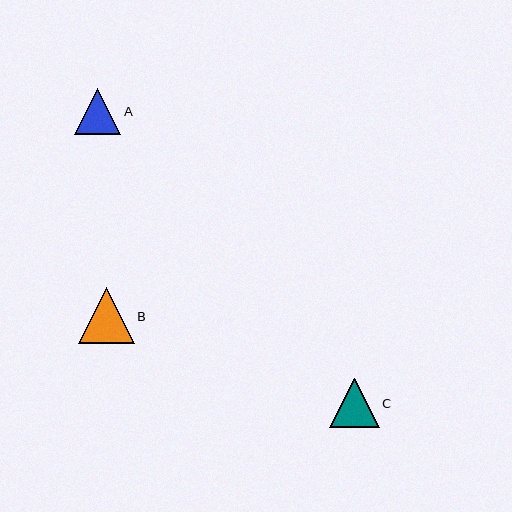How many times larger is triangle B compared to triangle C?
Triangle B is approximately 1.1 times the size of triangle C.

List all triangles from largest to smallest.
From largest to smallest: B, C, A.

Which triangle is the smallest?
Triangle A is the smallest with a size of approximately 46 pixels.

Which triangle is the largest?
Triangle B is the largest with a size of approximately 56 pixels.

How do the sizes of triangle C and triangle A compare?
Triangle C and triangle A are approximately the same size.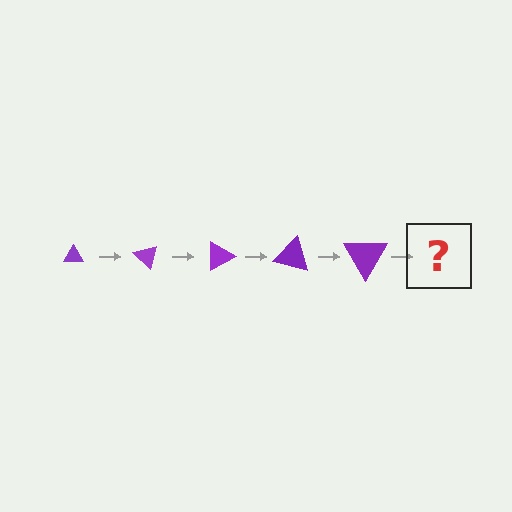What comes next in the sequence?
The next element should be a triangle, larger than the previous one and rotated 225 degrees from the start.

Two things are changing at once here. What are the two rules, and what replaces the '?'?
The two rules are that the triangle grows larger each step and it rotates 45 degrees each step. The '?' should be a triangle, larger than the previous one and rotated 225 degrees from the start.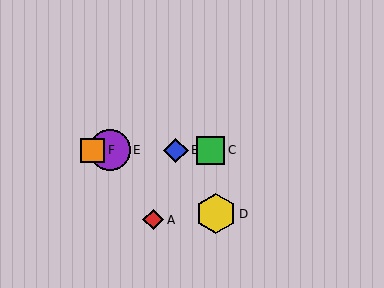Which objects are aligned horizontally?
Objects B, C, E, F are aligned horizontally.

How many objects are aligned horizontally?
4 objects (B, C, E, F) are aligned horizontally.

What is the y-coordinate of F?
Object F is at y≈150.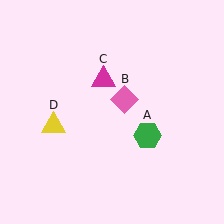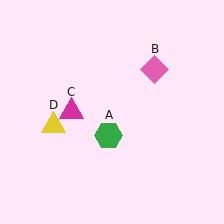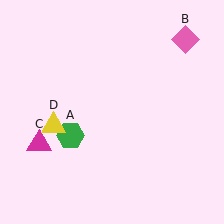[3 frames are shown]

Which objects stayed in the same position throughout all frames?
Yellow triangle (object D) remained stationary.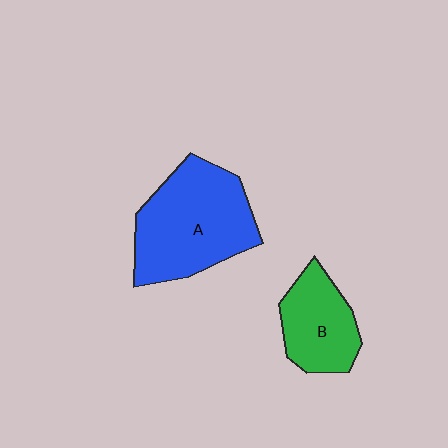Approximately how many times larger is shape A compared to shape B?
Approximately 1.7 times.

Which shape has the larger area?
Shape A (blue).